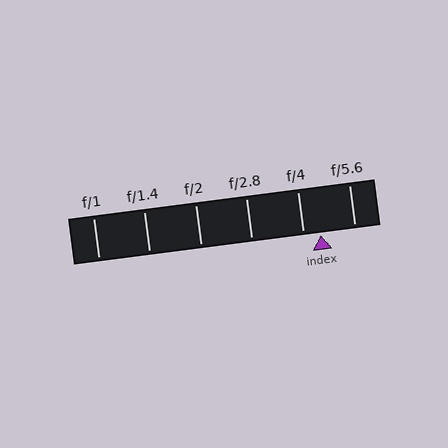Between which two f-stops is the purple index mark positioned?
The index mark is between f/4 and f/5.6.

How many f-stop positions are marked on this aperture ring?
There are 6 f-stop positions marked.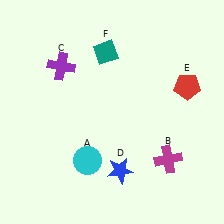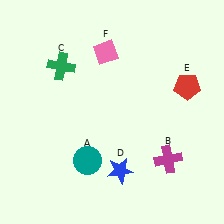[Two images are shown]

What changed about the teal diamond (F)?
In Image 1, F is teal. In Image 2, it changed to pink.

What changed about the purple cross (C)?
In Image 1, C is purple. In Image 2, it changed to green.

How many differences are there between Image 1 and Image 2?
There are 3 differences between the two images.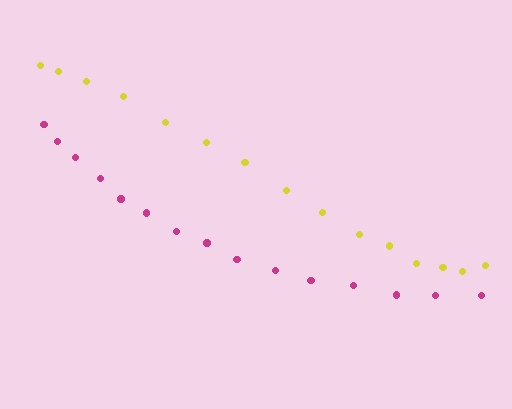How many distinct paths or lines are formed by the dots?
There are 2 distinct paths.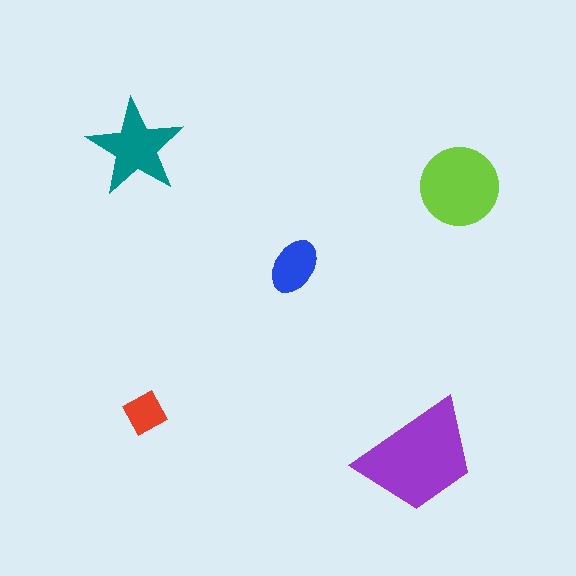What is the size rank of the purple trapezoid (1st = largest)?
1st.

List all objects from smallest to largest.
The red square, the blue ellipse, the teal star, the lime circle, the purple trapezoid.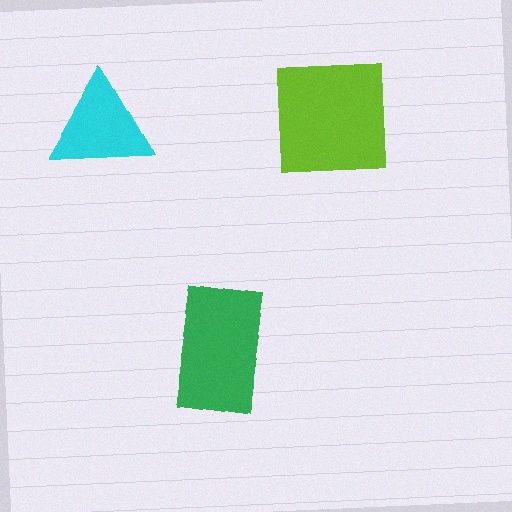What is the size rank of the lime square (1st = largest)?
1st.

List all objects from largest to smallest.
The lime square, the green rectangle, the cyan triangle.